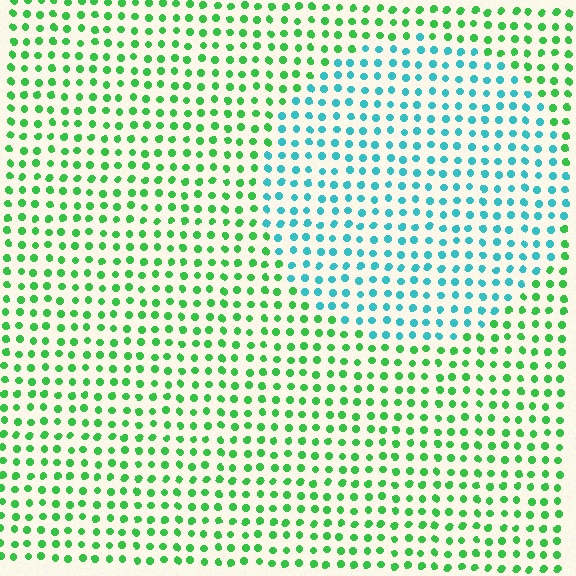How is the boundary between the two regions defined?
The boundary is defined purely by a slight shift in hue (about 54 degrees). Spacing, size, and orientation are identical on both sides.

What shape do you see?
I see a circle.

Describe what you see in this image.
The image is filled with small green elements in a uniform arrangement. A circle-shaped region is visible where the elements are tinted to a slightly different hue, forming a subtle color boundary.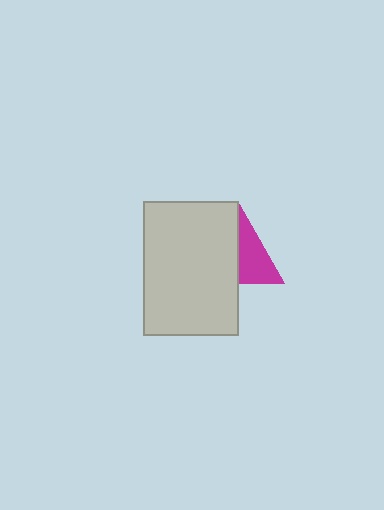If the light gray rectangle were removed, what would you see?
You would see the complete magenta triangle.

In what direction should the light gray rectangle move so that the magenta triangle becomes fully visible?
The light gray rectangle should move left. That is the shortest direction to clear the overlap and leave the magenta triangle fully visible.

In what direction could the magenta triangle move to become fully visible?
The magenta triangle could move right. That would shift it out from behind the light gray rectangle entirely.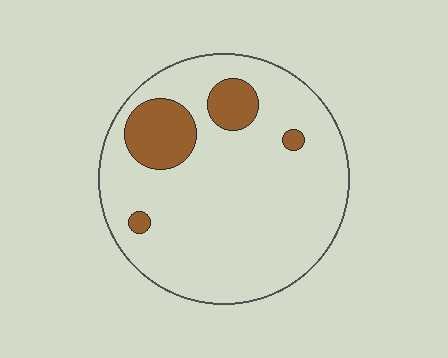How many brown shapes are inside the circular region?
4.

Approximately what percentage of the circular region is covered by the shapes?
Approximately 15%.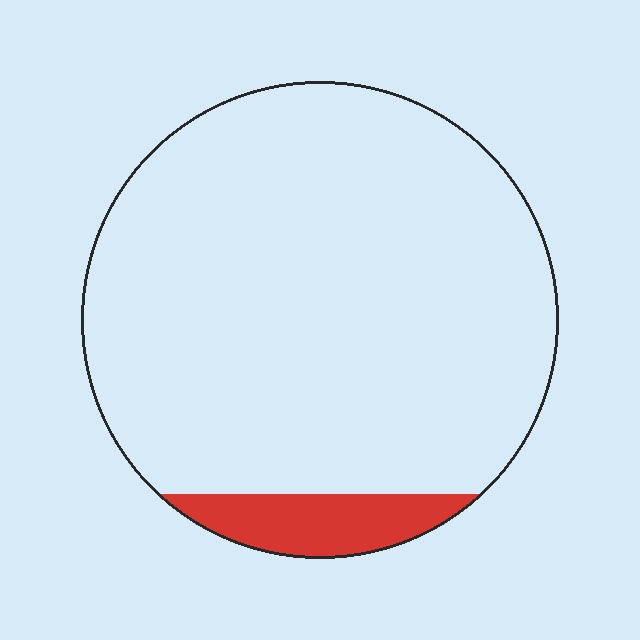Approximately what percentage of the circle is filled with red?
Approximately 10%.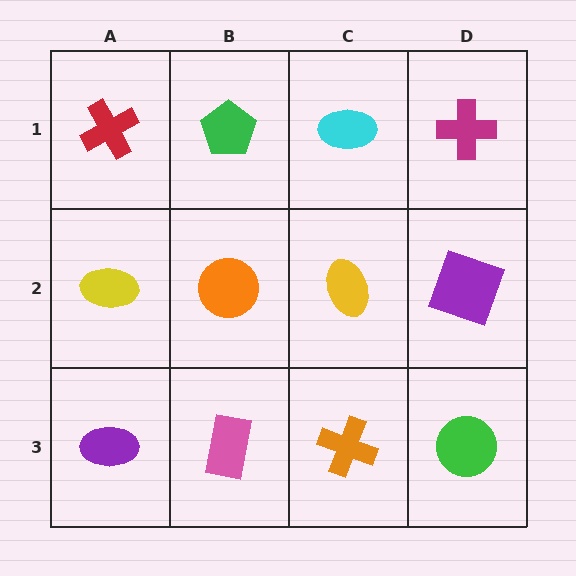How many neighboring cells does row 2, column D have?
3.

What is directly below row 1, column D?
A purple square.